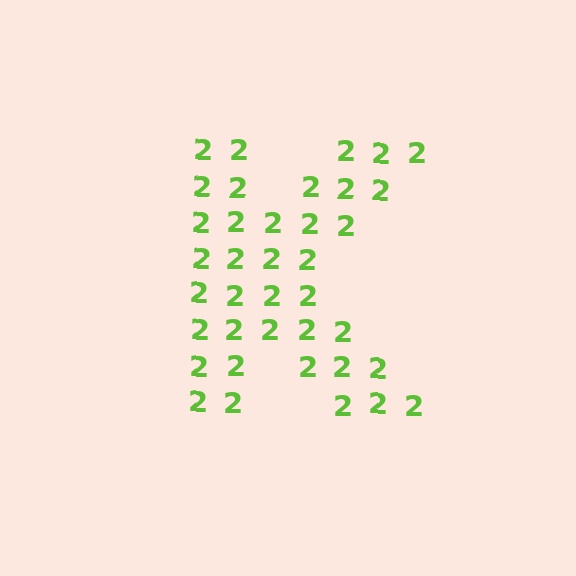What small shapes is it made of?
It is made of small digit 2's.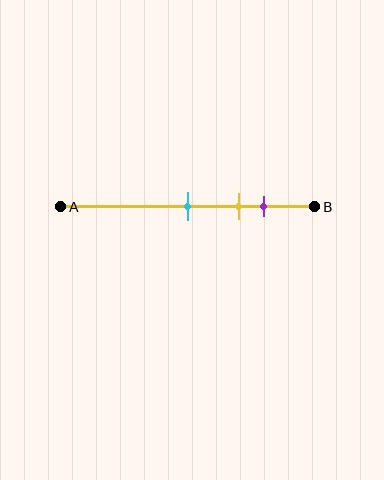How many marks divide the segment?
There are 3 marks dividing the segment.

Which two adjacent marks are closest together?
The yellow and purple marks are the closest adjacent pair.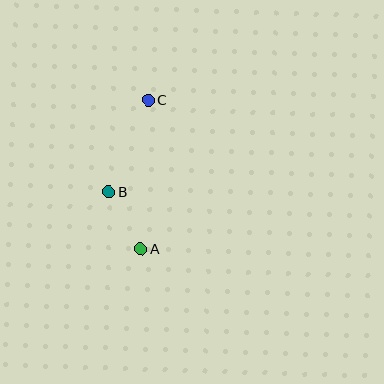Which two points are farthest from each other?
Points A and C are farthest from each other.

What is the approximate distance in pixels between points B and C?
The distance between B and C is approximately 100 pixels.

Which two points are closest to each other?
Points A and B are closest to each other.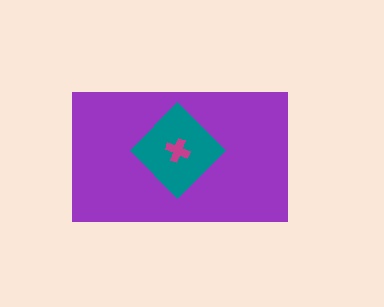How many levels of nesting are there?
3.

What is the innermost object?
The magenta cross.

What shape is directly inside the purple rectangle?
The teal diamond.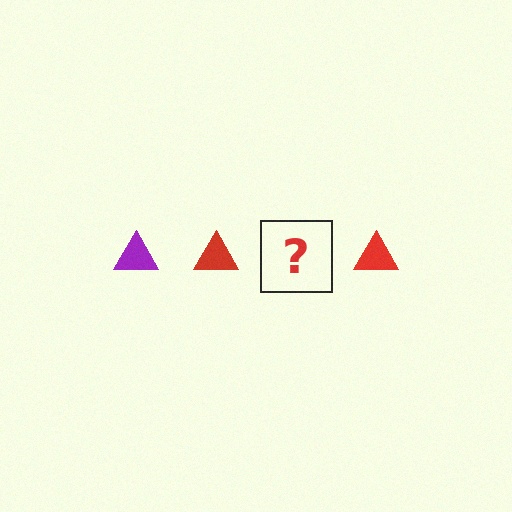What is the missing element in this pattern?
The missing element is a purple triangle.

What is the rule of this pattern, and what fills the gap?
The rule is that the pattern cycles through purple, red triangles. The gap should be filled with a purple triangle.